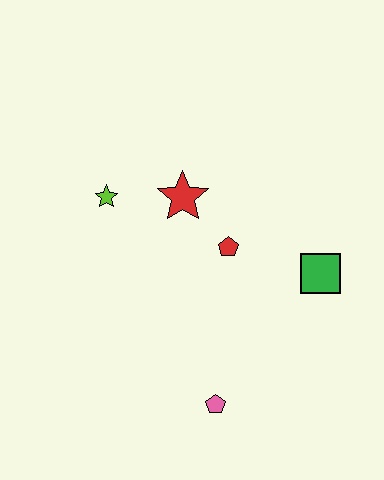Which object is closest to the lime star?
The red star is closest to the lime star.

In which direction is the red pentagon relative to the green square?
The red pentagon is to the left of the green square.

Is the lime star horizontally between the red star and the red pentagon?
No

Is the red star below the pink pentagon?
No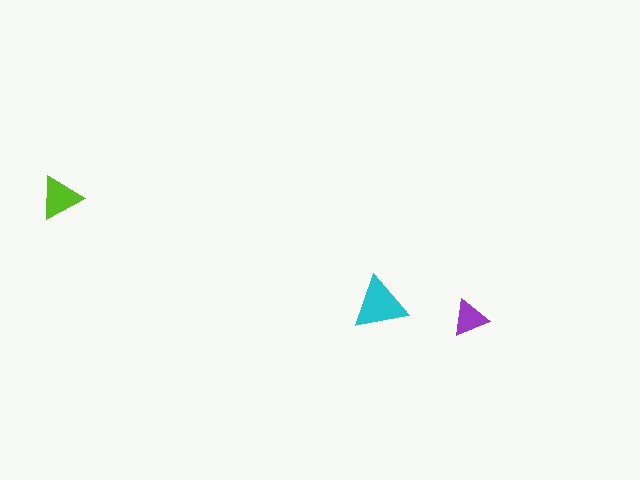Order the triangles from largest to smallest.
the cyan one, the lime one, the purple one.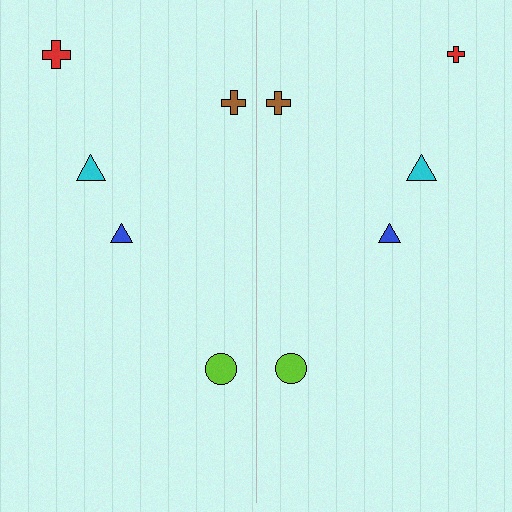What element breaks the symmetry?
The red cross on the right side has a different size than its mirror counterpart.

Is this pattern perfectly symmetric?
No, the pattern is not perfectly symmetric. The red cross on the right side has a different size than its mirror counterpart.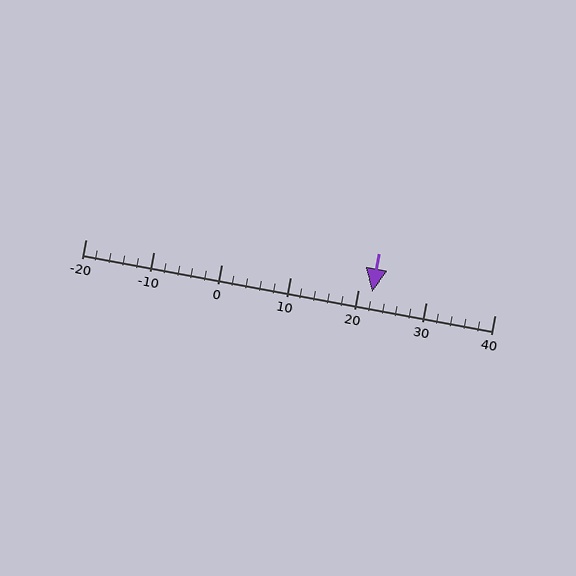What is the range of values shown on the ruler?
The ruler shows values from -20 to 40.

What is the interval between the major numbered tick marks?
The major tick marks are spaced 10 units apart.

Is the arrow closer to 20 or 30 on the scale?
The arrow is closer to 20.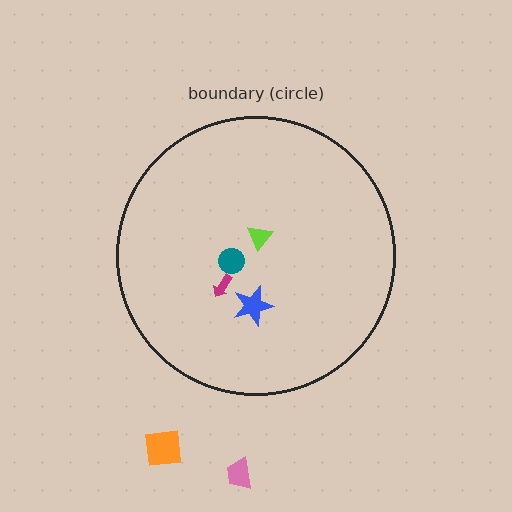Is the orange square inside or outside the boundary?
Outside.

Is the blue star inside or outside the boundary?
Inside.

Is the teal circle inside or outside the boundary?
Inside.